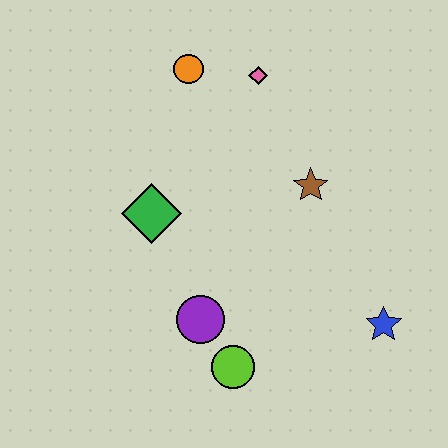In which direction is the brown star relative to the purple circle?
The brown star is above the purple circle.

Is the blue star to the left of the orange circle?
No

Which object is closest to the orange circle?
The pink diamond is closest to the orange circle.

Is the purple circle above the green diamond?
No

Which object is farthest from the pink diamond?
The lime circle is farthest from the pink diamond.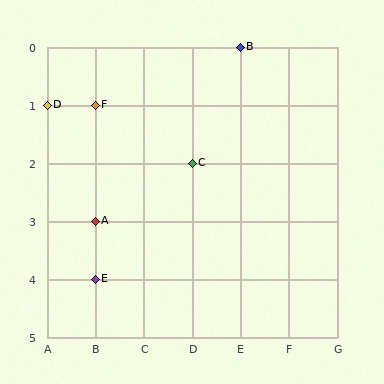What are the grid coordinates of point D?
Point D is at grid coordinates (A, 1).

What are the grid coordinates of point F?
Point F is at grid coordinates (B, 1).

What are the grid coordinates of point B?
Point B is at grid coordinates (E, 0).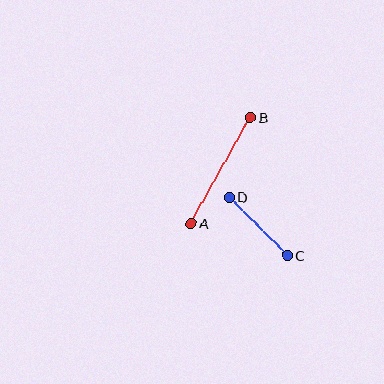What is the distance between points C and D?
The distance is approximately 83 pixels.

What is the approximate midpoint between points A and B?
The midpoint is at approximately (221, 170) pixels.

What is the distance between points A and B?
The distance is approximately 121 pixels.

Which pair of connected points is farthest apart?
Points A and B are farthest apart.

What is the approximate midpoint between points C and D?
The midpoint is at approximately (258, 226) pixels.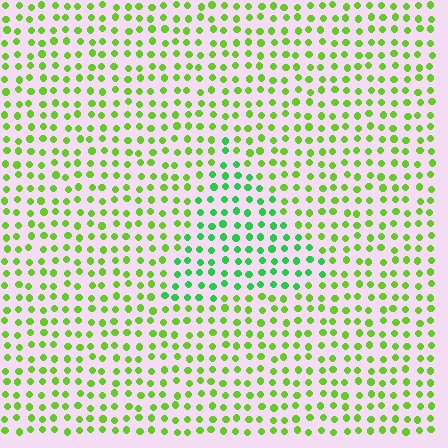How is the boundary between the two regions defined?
The boundary is defined purely by a slight shift in hue (about 34 degrees). Spacing, size, and orientation are identical on both sides.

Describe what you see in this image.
The image is filled with small lime elements in a uniform arrangement. A triangle-shaped region is visible where the elements are tinted to a slightly different hue, forming a subtle color boundary.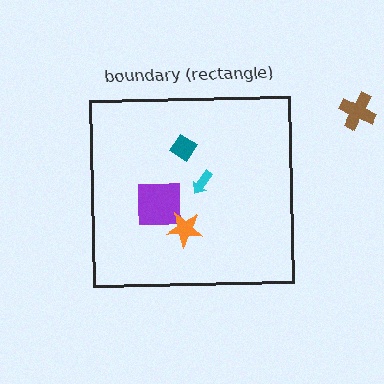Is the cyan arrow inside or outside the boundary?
Inside.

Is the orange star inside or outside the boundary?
Inside.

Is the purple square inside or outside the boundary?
Inside.